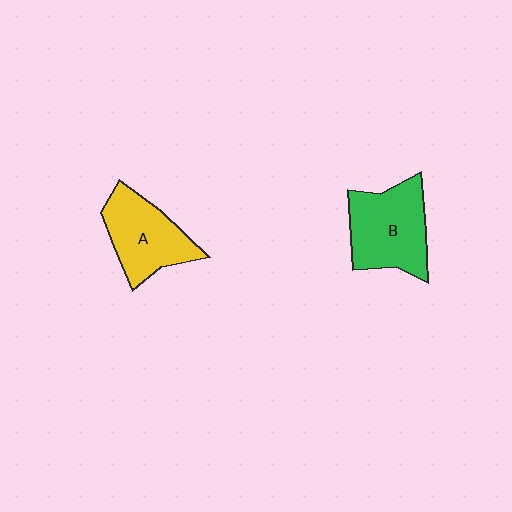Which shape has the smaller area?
Shape A (yellow).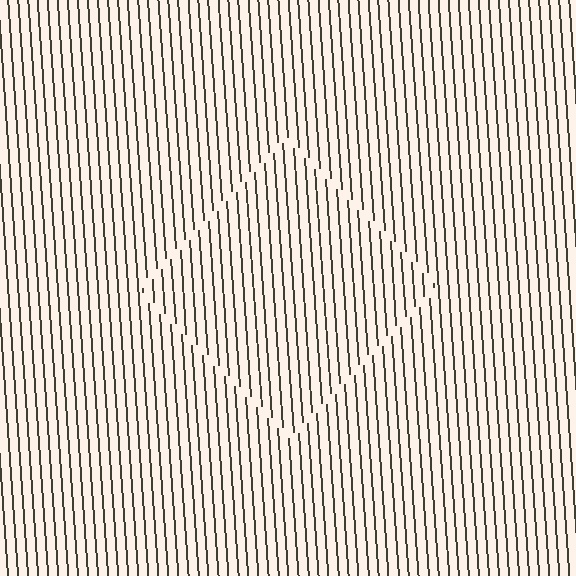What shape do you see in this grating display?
An illusory square. The interior of the shape contains the same grating, shifted by half a period — the contour is defined by the phase discontinuity where line-ends from the inner and outer gratings abut.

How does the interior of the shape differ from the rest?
The interior of the shape contains the same grating, shifted by half a period — the contour is defined by the phase discontinuity where line-ends from the inner and outer gratings abut.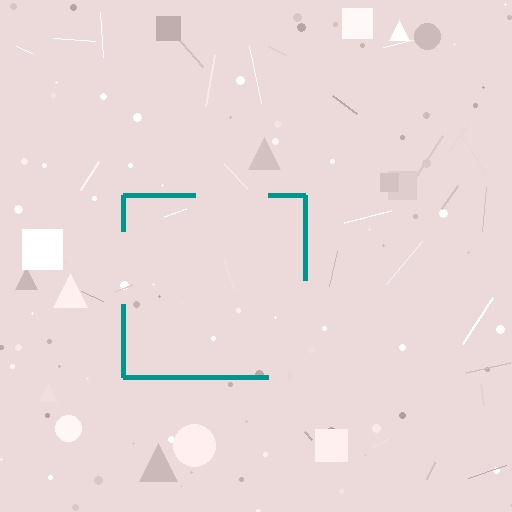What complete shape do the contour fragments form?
The contour fragments form a square.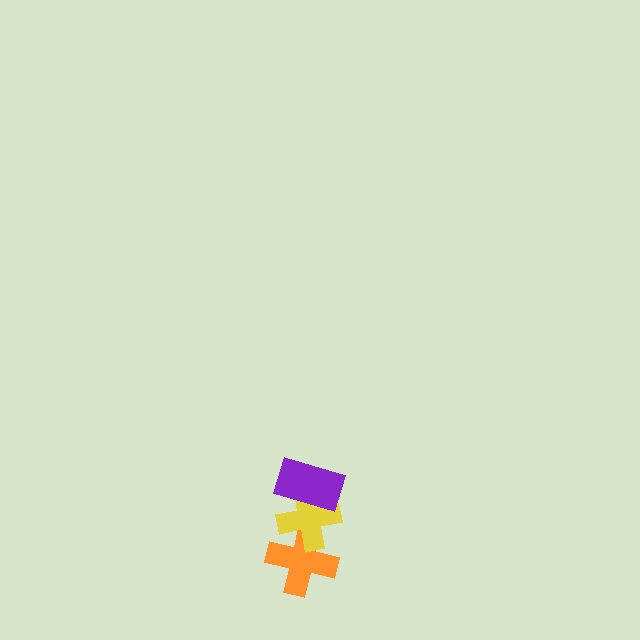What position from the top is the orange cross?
The orange cross is 3rd from the top.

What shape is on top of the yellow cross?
The purple rectangle is on top of the yellow cross.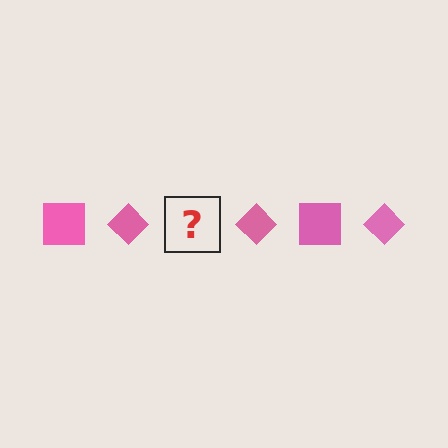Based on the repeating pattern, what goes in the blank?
The blank should be a pink square.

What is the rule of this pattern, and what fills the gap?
The rule is that the pattern cycles through square, diamond shapes in pink. The gap should be filled with a pink square.